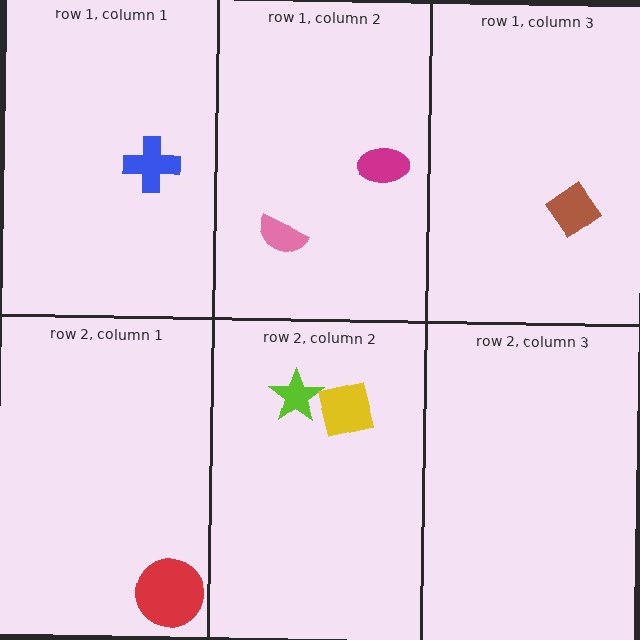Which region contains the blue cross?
The row 1, column 1 region.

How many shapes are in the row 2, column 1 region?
1.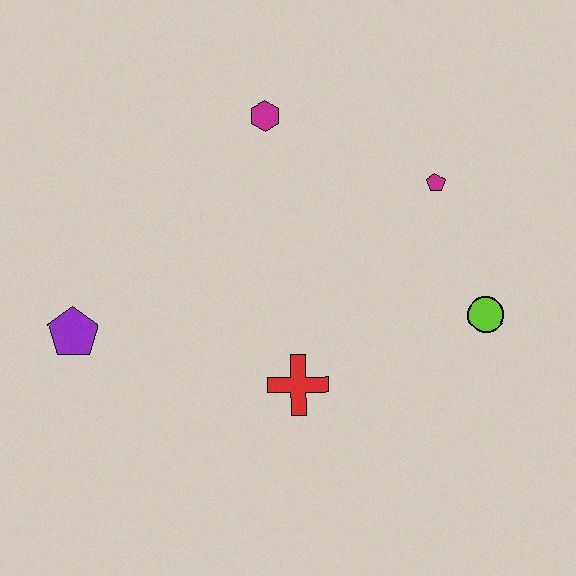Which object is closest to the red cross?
The lime circle is closest to the red cross.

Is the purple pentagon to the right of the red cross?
No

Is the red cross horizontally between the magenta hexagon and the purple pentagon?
No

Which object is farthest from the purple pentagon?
The lime circle is farthest from the purple pentagon.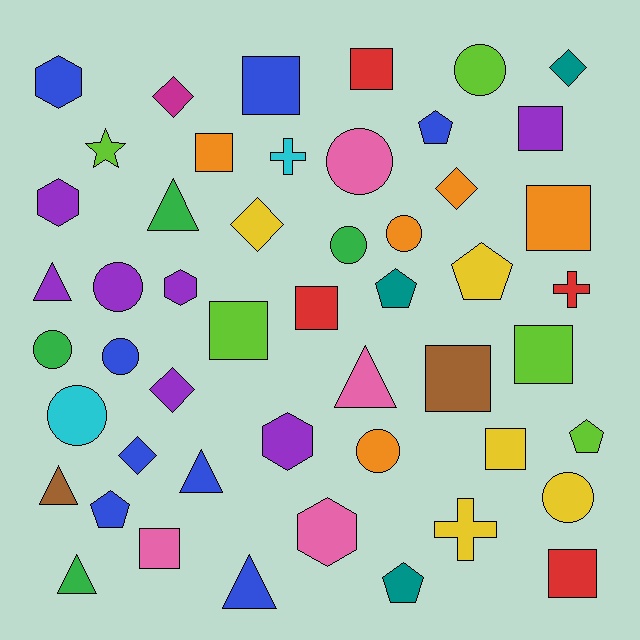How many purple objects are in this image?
There are 7 purple objects.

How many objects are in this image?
There are 50 objects.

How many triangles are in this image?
There are 7 triangles.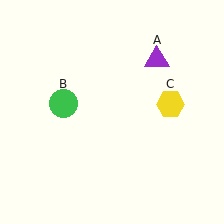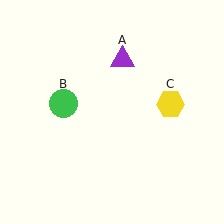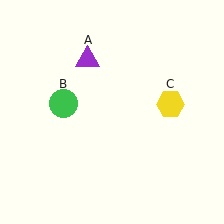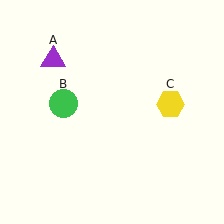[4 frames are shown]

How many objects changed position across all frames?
1 object changed position: purple triangle (object A).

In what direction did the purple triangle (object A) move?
The purple triangle (object A) moved left.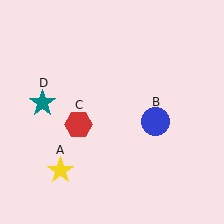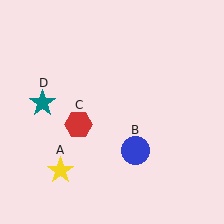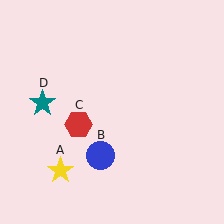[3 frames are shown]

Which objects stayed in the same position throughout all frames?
Yellow star (object A) and red hexagon (object C) and teal star (object D) remained stationary.